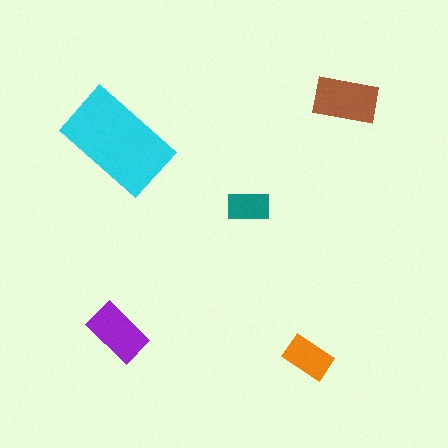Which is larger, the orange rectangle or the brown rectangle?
The brown one.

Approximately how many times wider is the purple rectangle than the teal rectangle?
About 1.5 times wider.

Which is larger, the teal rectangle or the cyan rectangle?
The cyan one.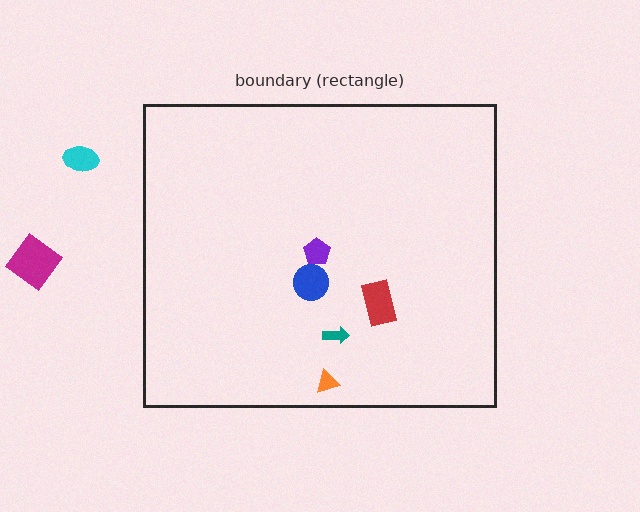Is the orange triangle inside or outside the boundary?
Inside.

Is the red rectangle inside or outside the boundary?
Inside.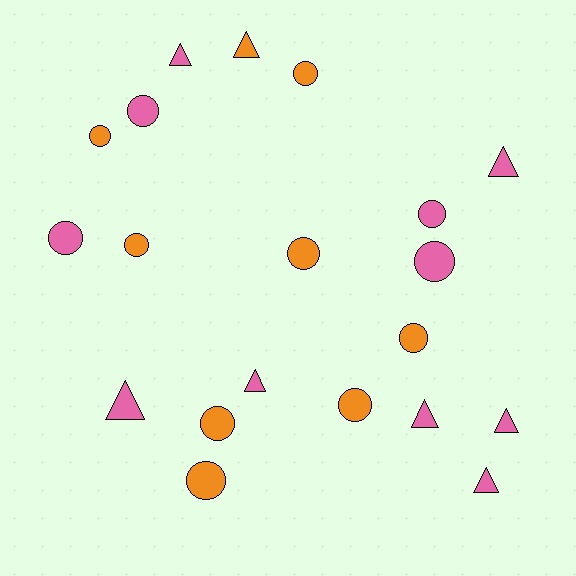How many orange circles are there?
There are 8 orange circles.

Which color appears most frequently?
Pink, with 11 objects.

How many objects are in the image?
There are 20 objects.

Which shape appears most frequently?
Circle, with 12 objects.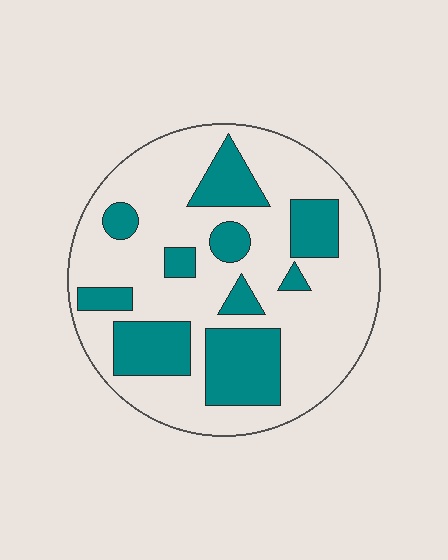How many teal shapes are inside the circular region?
10.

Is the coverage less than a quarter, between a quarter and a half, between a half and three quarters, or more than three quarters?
Between a quarter and a half.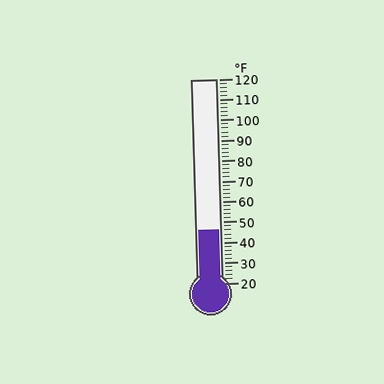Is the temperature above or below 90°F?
The temperature is below 90°F.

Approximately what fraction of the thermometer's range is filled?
The thermometer is filled to approximately 25% of its range.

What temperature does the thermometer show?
The thermometer shows approximately 46°F.